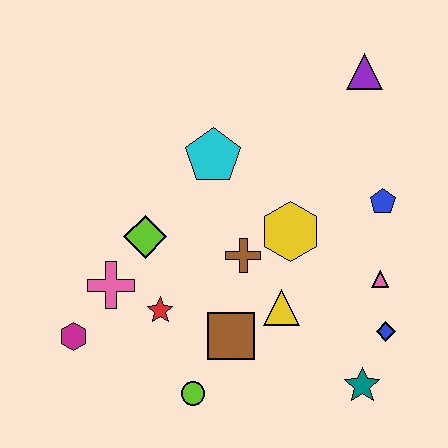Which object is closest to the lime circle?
The brown square is closest to the lime circle.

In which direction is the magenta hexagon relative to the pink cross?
The magenta hexagon is below the pink cross.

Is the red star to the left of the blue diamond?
Yes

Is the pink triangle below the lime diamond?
Yes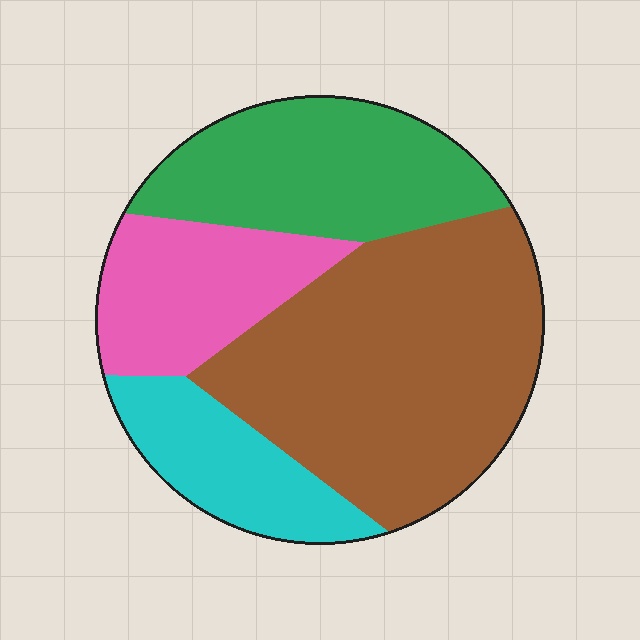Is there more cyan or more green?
Green.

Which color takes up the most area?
Brown, at roughly 45%.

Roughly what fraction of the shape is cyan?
Cyan covers around 15% of the shape.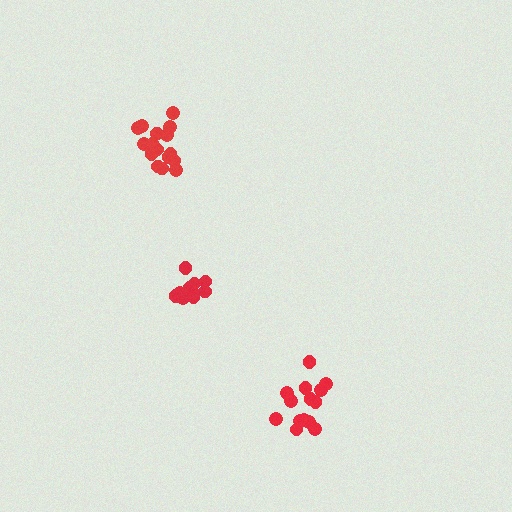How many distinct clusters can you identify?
There are 3 distinct clusters.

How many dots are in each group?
Group 1: 12 dots, Group 2: 17 dots, Group 3: 14 dots (43 total).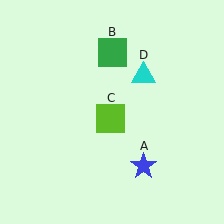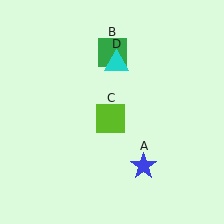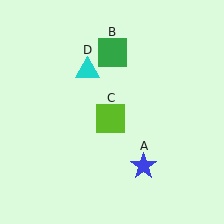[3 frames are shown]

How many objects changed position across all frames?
1 object changed position: cyan triangle (object D).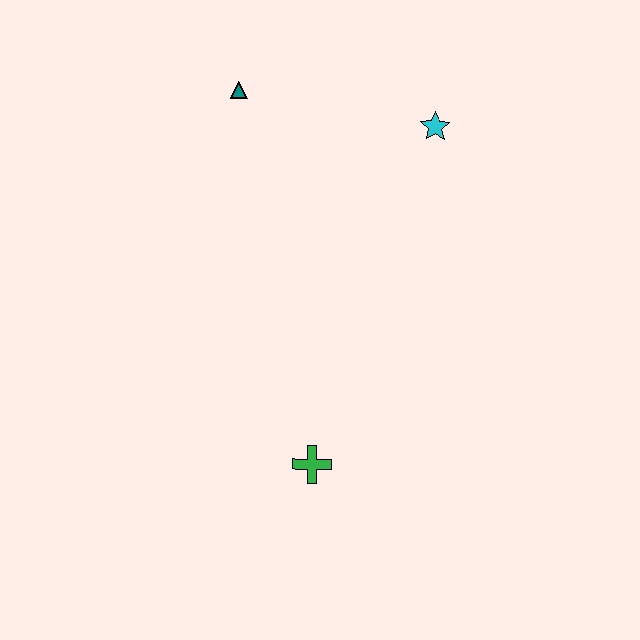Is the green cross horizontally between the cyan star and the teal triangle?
Yes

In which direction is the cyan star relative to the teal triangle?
The cyan star is to the right of the teal triangle.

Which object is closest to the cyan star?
The teal triangle is closest to the cyan star.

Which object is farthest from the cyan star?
The green cross is farthest from the cyan star.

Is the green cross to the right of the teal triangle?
Yes